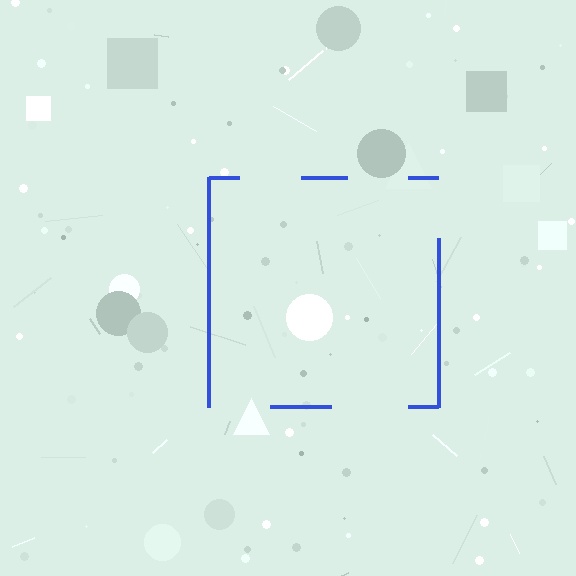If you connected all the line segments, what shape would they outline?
They would outline a square.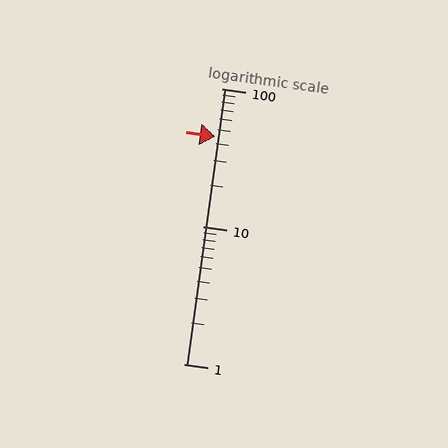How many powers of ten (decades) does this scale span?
The scale spans 2 decades, from 1 to 100.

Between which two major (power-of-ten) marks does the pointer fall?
The pointer is between 10 and 100.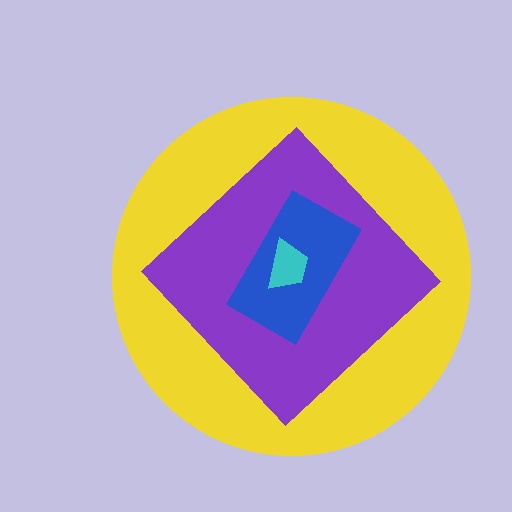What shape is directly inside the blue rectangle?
The cyan trapezoid.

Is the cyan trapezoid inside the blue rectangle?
Yes.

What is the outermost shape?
The yellow circle.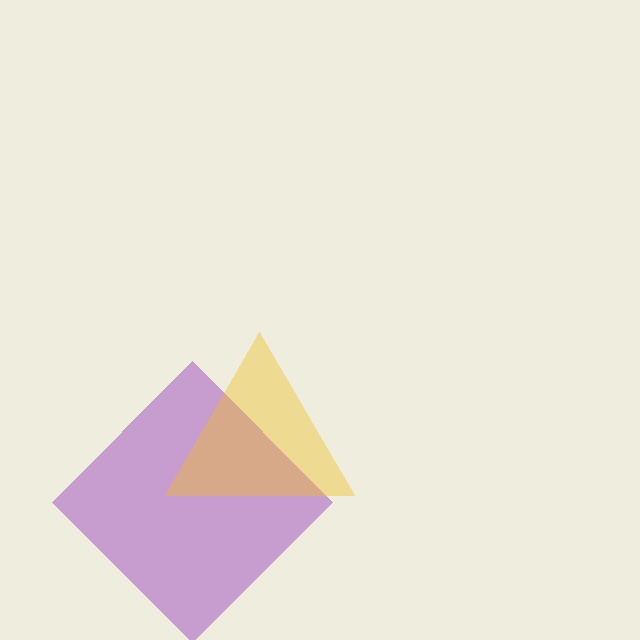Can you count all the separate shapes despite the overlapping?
Yes, there are 2 separate shapes.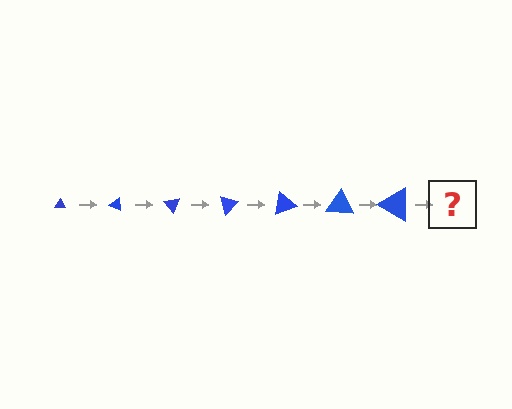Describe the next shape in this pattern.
It should be a triangle, larger than the previous one and rotated 175 degrees from the start.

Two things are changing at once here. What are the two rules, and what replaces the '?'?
The two rules are that the triangle grows larger each step and it rotates 25 degrees each step. The '?' should be a triangle, larger than the previous one and rotated 175 degrees from the start.